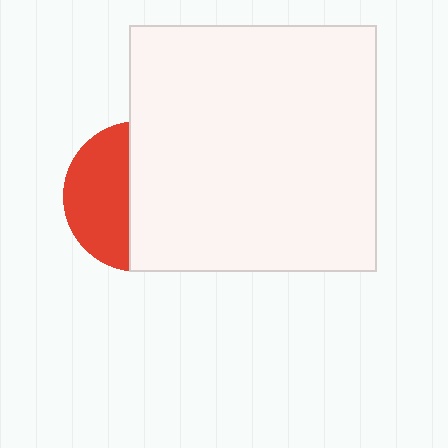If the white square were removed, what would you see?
You would see the complete red circle.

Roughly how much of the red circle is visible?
A small part of it is visible (roughly 42%).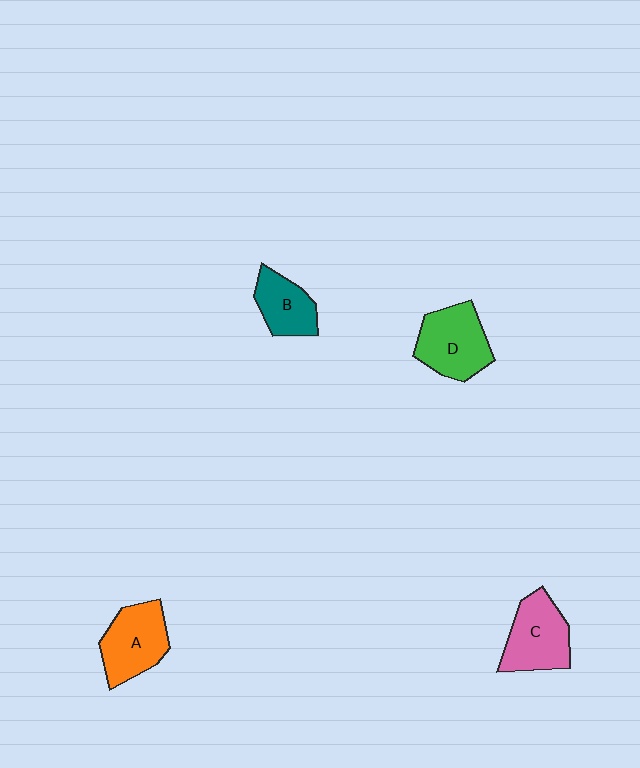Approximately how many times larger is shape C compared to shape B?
Approximately 1.4 times.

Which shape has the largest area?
Shape D (green).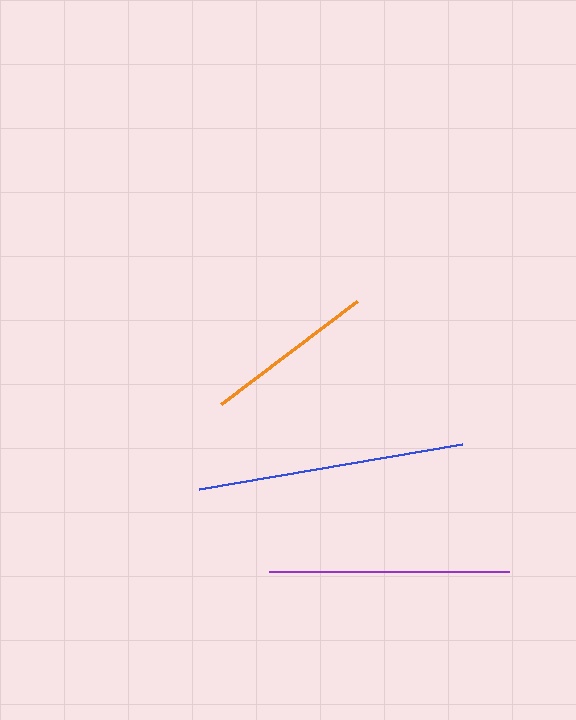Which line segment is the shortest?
The orange line is the shortest at approximately 171 pixels.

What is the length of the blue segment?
The blue segment is approximately 266 pixels long.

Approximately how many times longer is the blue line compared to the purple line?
The blue line is approximately 1.1 times the length of the purple line.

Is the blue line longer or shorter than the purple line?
The blue line is longer than the purple line.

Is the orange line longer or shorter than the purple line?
The purple line is longer than the orange line.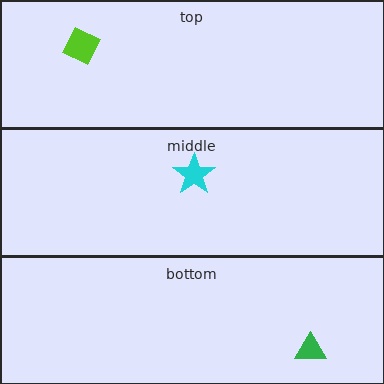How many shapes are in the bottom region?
1.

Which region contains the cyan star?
The middle region.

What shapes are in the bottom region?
The green triangle.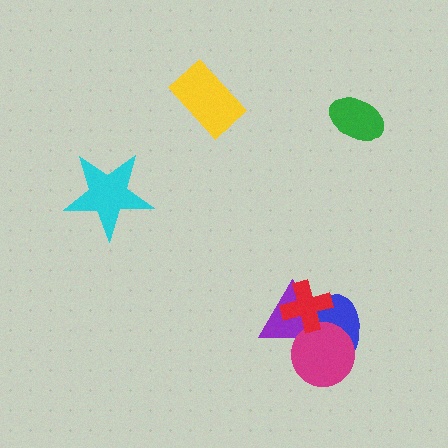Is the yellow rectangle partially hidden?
No, no other shape covers it.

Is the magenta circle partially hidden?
Yes, it is partially covered by another shape.